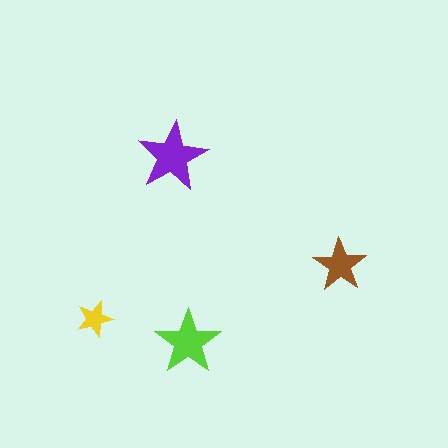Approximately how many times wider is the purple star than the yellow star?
About 2 times wider.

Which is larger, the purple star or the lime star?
The purple one.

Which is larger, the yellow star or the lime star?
The lime one.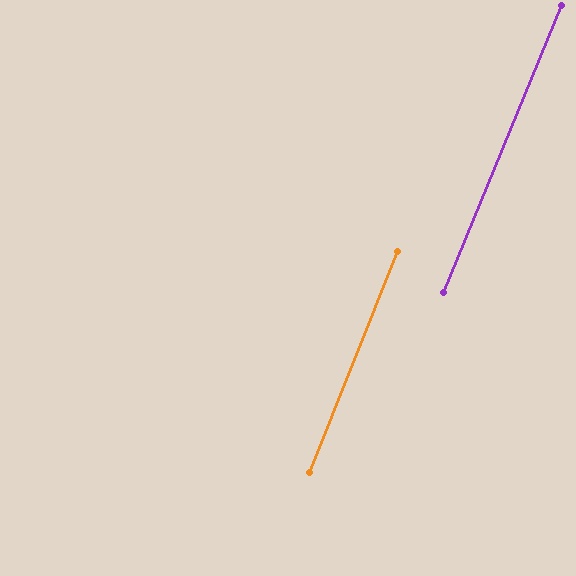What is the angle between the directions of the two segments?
Approximately 1 degree.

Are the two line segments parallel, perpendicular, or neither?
Parallel — their directions differ by only 0.7°.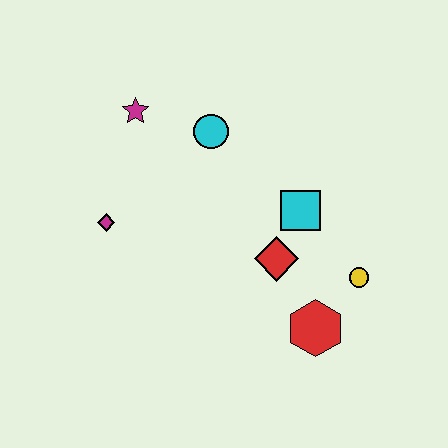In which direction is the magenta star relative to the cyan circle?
The magenta star is to the left of the cyan circle.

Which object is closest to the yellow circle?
The red hexagon is closest to the yellow circle.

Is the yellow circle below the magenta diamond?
Yes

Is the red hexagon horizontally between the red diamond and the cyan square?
No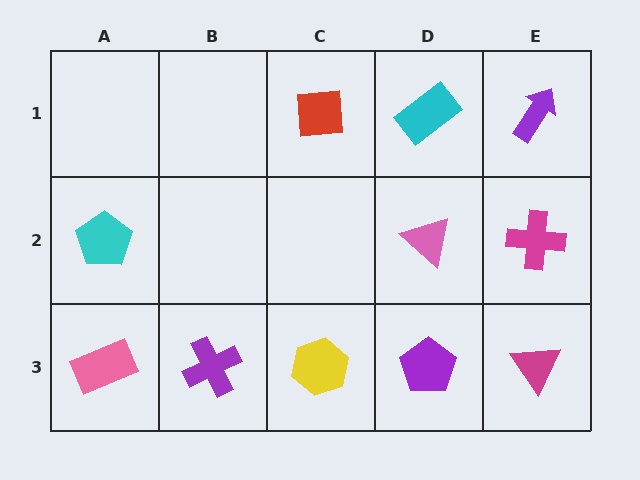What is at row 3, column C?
A yellow hexagon.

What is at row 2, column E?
A magenta cross.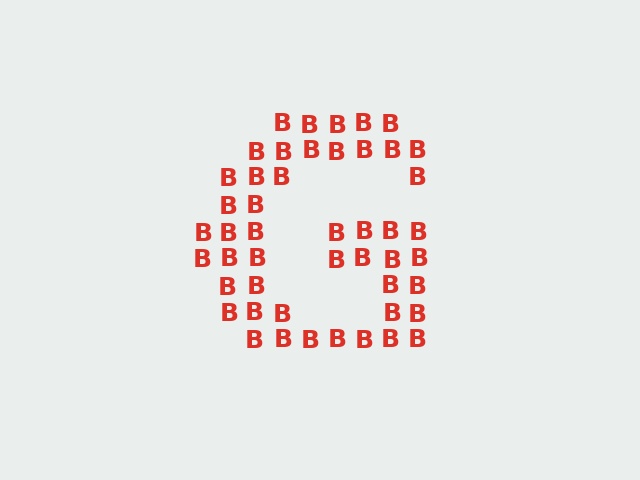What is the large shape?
The large shape is the letter G.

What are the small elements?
The small elements are letter B's.